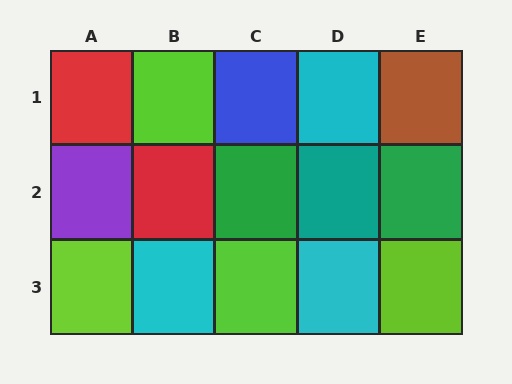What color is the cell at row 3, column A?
Lime.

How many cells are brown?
1 cell is brown.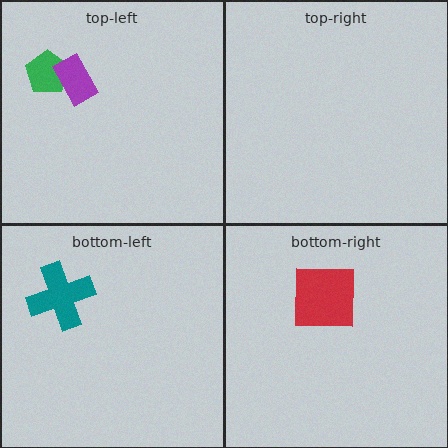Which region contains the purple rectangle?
The top-left region.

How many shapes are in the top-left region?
2.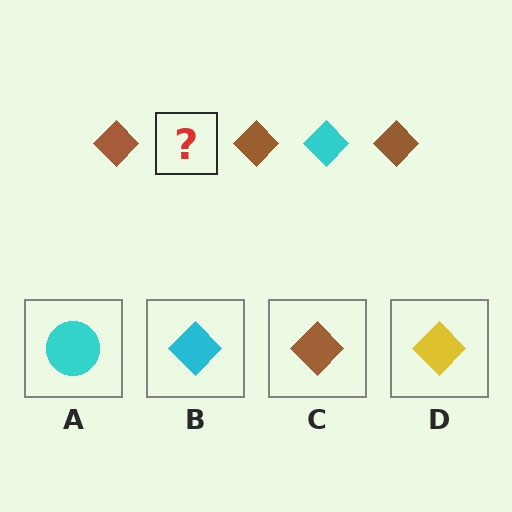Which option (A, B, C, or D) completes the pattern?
B.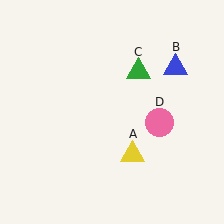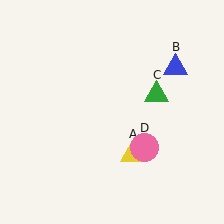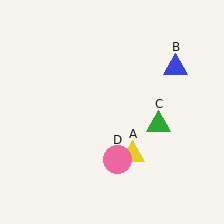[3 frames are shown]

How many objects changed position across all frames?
2 objects changed position: green triangle (object C), pink circle (object D).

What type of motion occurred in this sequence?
The green triangle (object C), pink circle (object D) rotated clockwise around the center of the scene.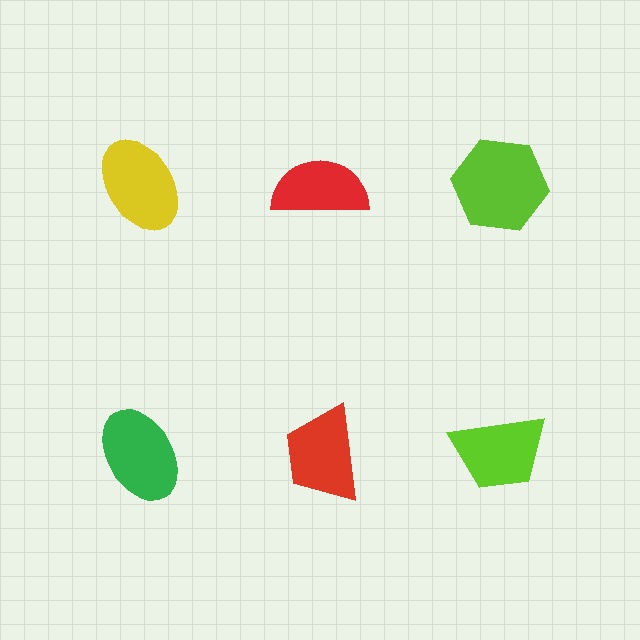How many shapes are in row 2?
3 shapes.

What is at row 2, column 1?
A green ellipse.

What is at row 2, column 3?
A lime trapezoid.